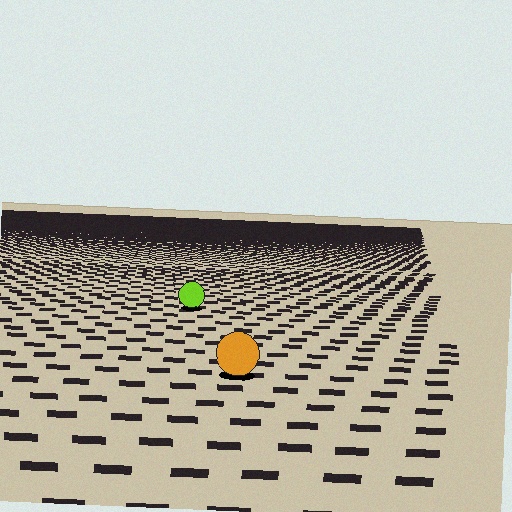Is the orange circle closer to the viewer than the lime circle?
Yes. The orange circle is closer — you can tell from the texture gradient: the ground texture is coarser near it.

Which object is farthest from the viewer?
The lime circle is farthest from the viewer. It appears smaller and the ground texture around it is denser.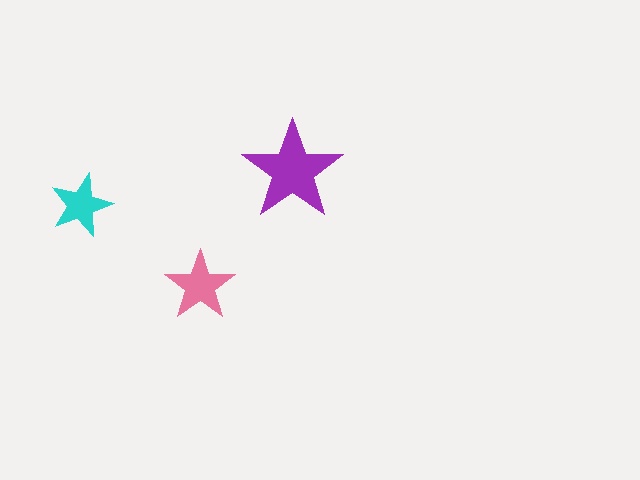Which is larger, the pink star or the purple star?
The purple one.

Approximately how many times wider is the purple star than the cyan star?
About 1.5 times wider.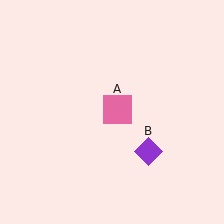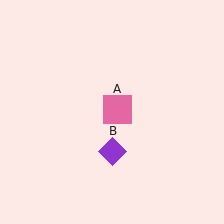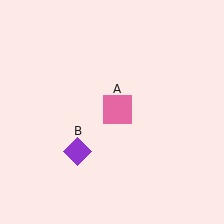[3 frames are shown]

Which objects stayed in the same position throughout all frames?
Pink square (object A) remained stationary.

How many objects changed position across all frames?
1 object changed position: purple diamond (object B).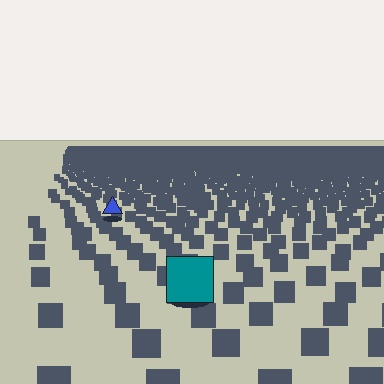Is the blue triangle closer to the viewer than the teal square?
No. The teal square is closer — you can tell from the texture gradient: the ground texture is coarser near it.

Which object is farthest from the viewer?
The blue triangle is farthest from the viewer. It appears smaller and the ground texture around it is denser.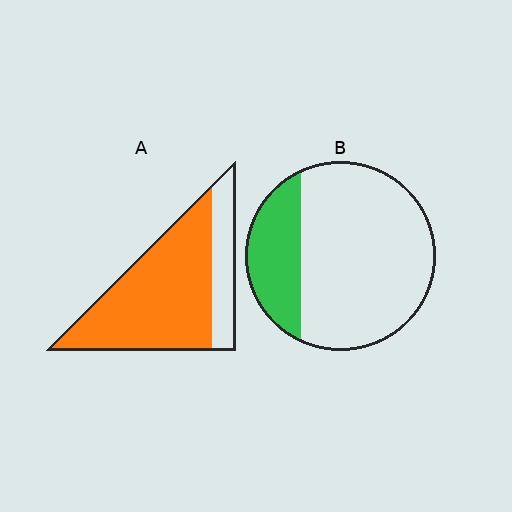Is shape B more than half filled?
No.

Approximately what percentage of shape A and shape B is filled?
A is approximately 75% and B is approximately 25%.